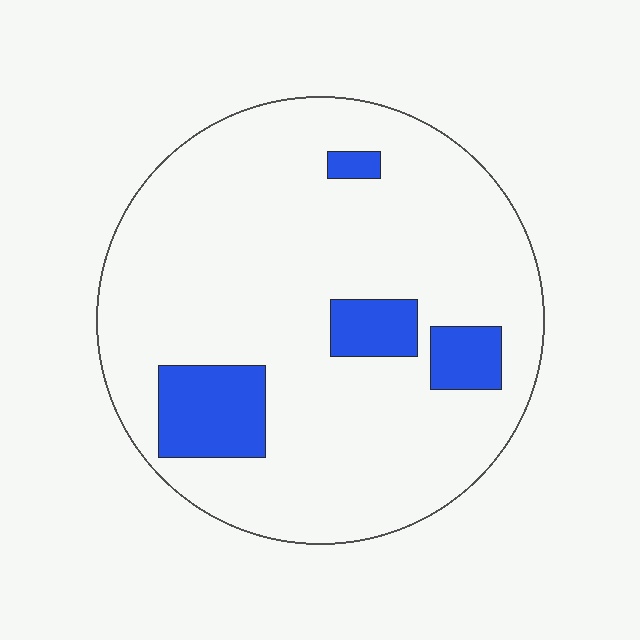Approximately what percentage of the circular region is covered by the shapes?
Approximately 15%.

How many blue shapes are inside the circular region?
4.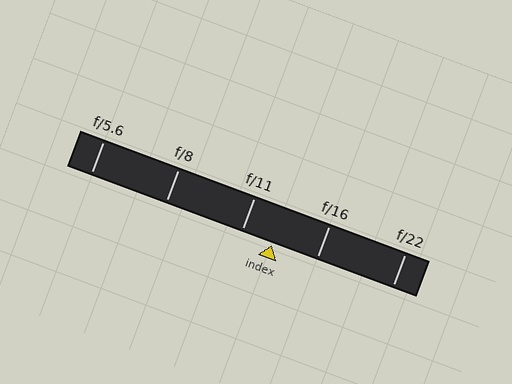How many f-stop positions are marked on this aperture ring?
There are 5 f-stop positions marked.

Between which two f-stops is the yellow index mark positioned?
The index mark is between f/11 and f/16.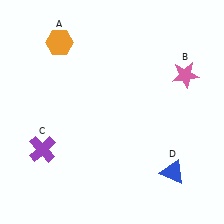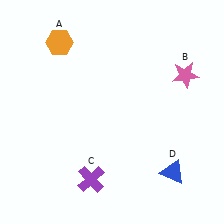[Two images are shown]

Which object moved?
The purple cross (C) moved right.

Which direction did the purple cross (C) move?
The purple cross (C) moved right.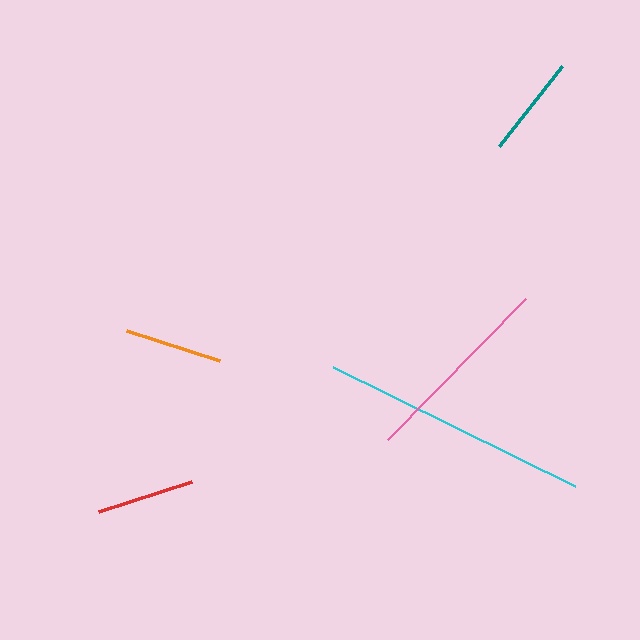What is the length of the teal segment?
The teal segment is approximately 102 pixels long.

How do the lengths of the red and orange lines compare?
The red and orange lines are approximately the same length.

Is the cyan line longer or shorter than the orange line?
The cyan line is longer than the orange line.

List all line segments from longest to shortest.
From longest to shortest: cyan, pink, teal, red, orange.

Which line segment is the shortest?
The orange line is the shortest at approximately 98 pixels.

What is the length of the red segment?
The red segment is approximately 98 pixels long.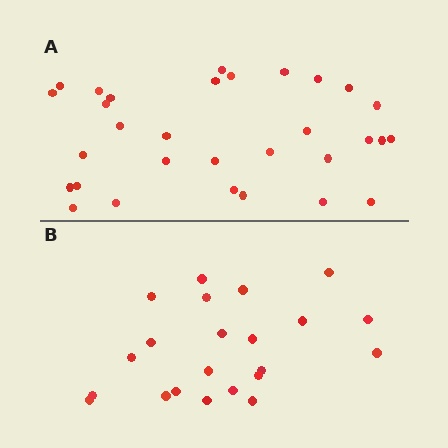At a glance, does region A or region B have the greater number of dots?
Region A (the top region) has more dots.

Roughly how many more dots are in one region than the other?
Region A has roughly 8 or so more dots than region B.